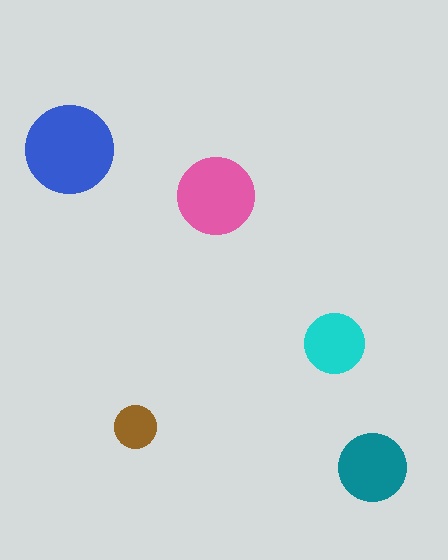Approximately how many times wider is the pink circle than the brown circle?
About 2 times wider.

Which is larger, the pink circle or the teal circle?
The pink one.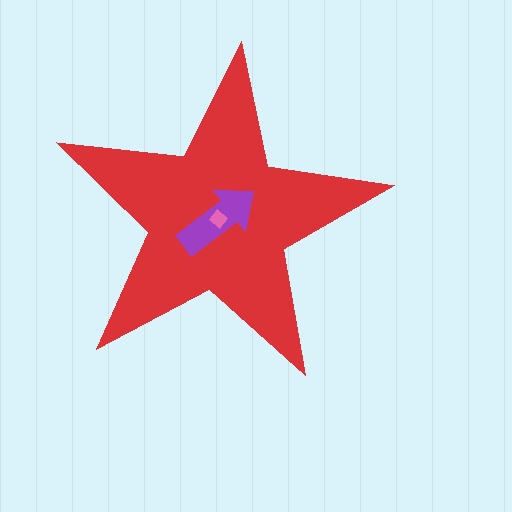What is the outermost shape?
The red star.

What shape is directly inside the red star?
The purple arrow.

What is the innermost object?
The pink diamond.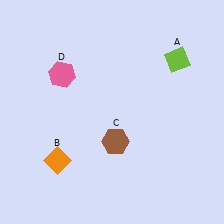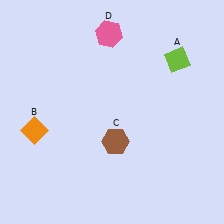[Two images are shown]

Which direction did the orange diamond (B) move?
The orange diamond (B) moved up.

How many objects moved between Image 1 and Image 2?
2 objects moved between the two images.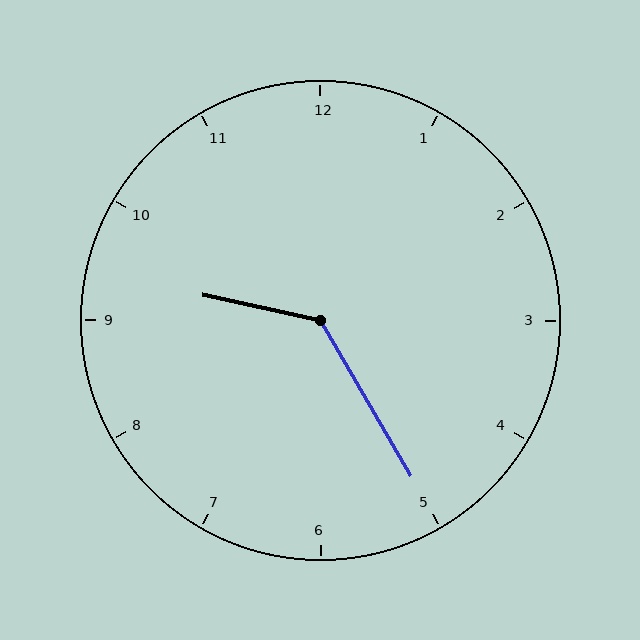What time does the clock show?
9:25.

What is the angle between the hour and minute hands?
Approximately 132 degrees.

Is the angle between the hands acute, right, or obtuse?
It is obtuse.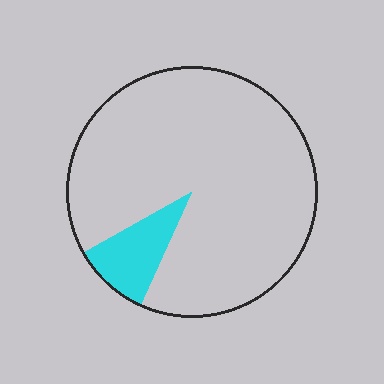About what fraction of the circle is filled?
About one tenth (1/10).